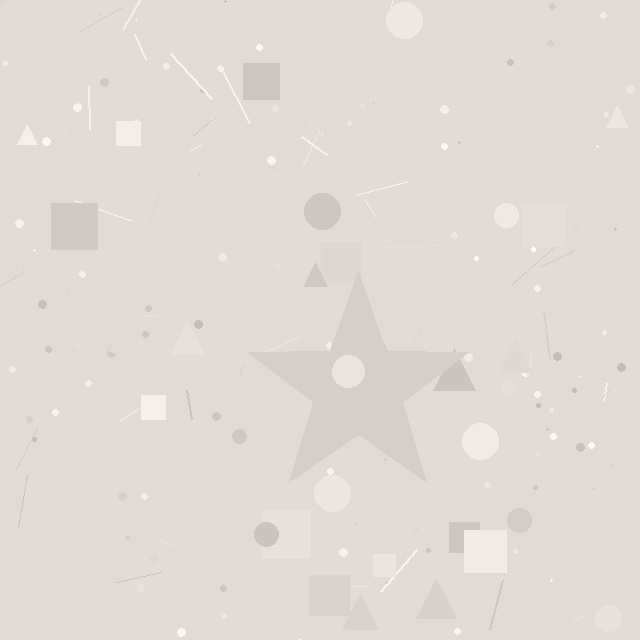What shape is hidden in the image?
A star is hidden in the image.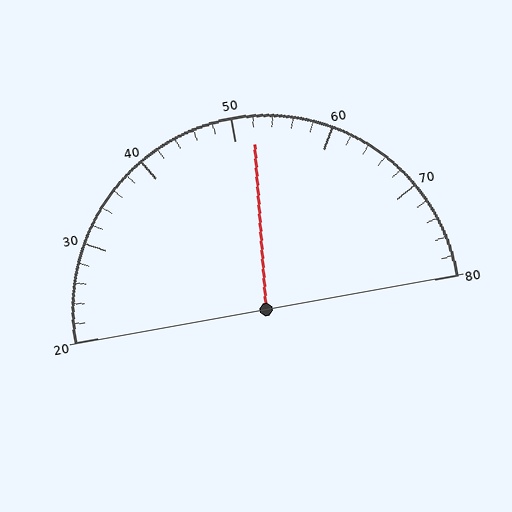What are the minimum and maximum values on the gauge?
The gauge ranges from 20 to 80.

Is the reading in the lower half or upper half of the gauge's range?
The reading is in the upper half of the range (20 to 80).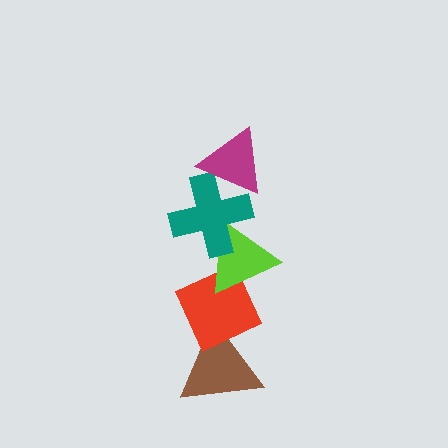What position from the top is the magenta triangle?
The magenta triangle is 1st from the top.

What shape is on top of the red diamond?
The lime triangle is on top of the red diamond.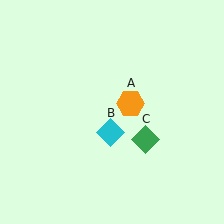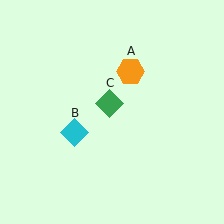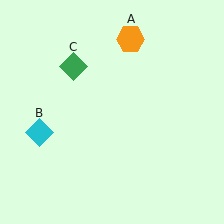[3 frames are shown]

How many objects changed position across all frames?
3 objects changed position: orange hexagon (object A), cyan diamond (object B), green diamond (object C).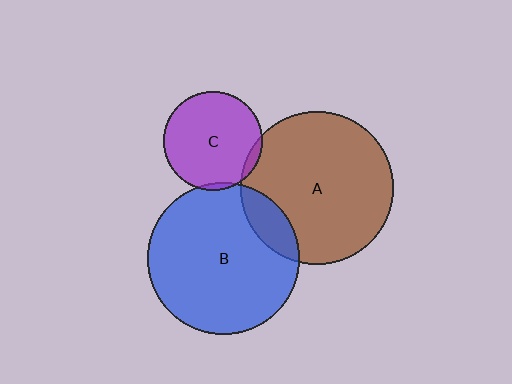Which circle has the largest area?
Circle A (brown).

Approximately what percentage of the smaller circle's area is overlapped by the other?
Approximately 5%.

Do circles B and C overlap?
Yes.